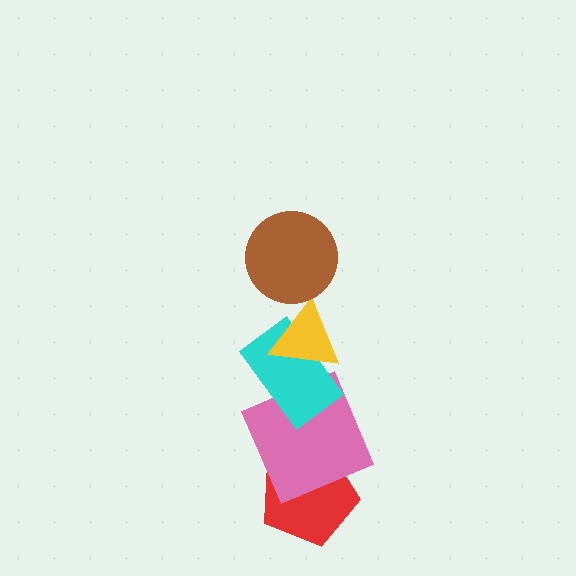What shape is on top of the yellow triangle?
The brown circle is on top of the yellow triangle.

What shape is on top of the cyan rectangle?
The yellow triangle is on top of the cyan rectangle.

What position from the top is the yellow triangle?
The yellow triangle is 2nd from the top.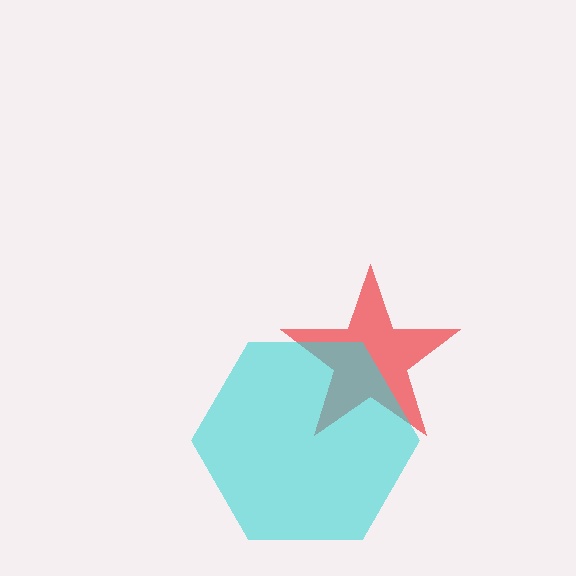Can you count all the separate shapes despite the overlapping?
Yes, there are 2 separate shapes.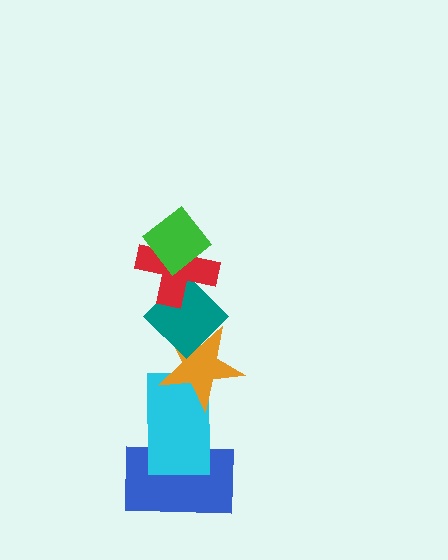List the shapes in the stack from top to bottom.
From top to bottom: the green diamond, the red cross, the teal diamond, the orange star, the cyan rectangle, the blue rectangle.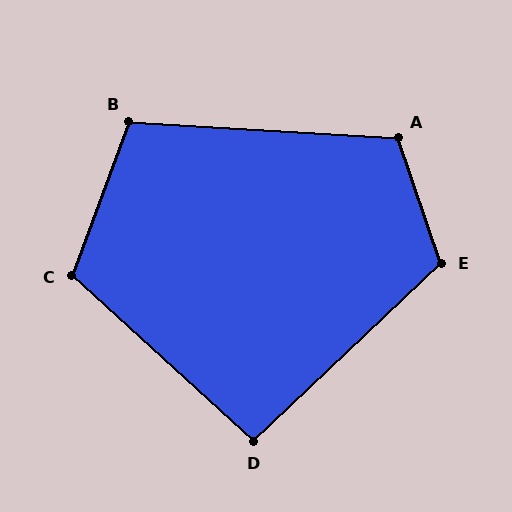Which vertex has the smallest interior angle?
D, at approximately 94 degrees.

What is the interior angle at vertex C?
Approximately 112 degrees (obtuse).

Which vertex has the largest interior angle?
E, at approximately 115 degrees.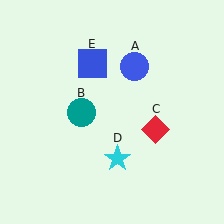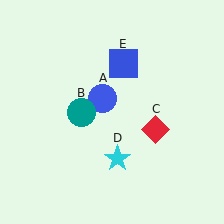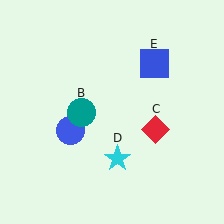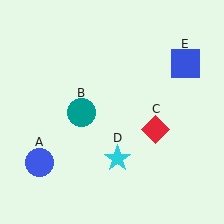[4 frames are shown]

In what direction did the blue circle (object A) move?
The blue circle (object A) moved down and to the left.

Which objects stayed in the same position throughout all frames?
Teal circle (object B) and red diamond (object C) and cyan star (object D) remained stationary.